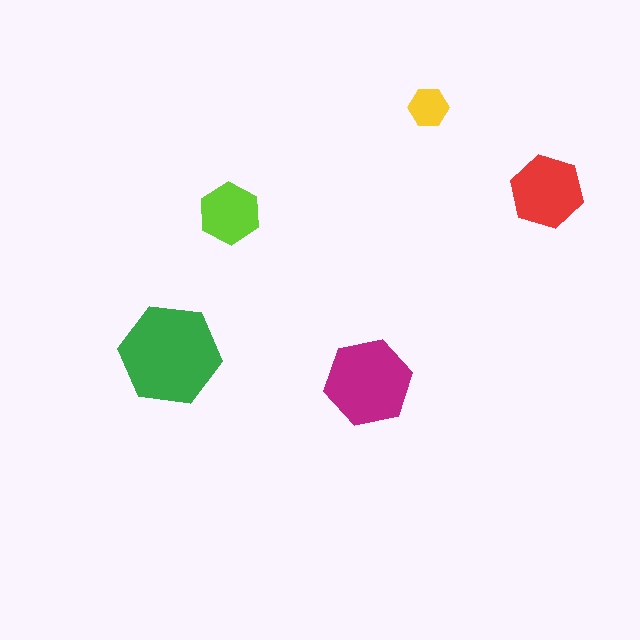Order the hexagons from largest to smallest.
the green one, the magenta one, the red one, the lime one, the yellow one.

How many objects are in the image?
There are 5 objects in the image.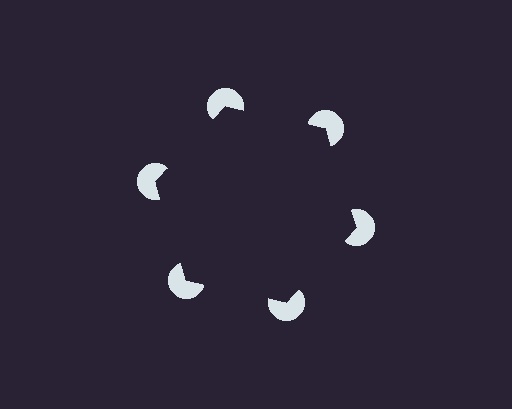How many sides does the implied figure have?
6 sides.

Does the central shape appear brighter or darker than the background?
It typically appears slightly darker than the background, even though no actual brightness change is drawn.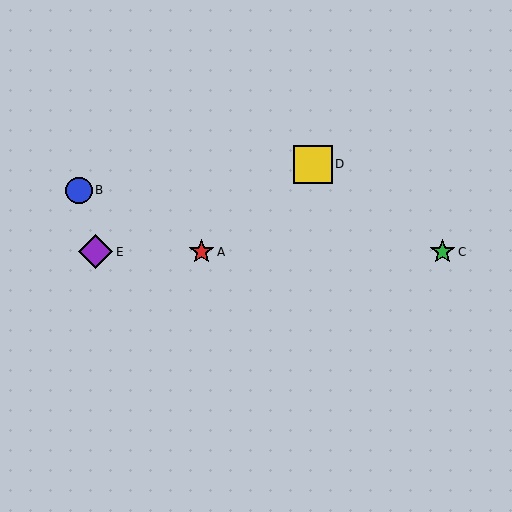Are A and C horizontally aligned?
Yes, both are at y≈252.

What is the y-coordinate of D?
Object D is at y≈164.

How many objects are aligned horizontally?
3 objects (A, C, E) are aligned horizontally.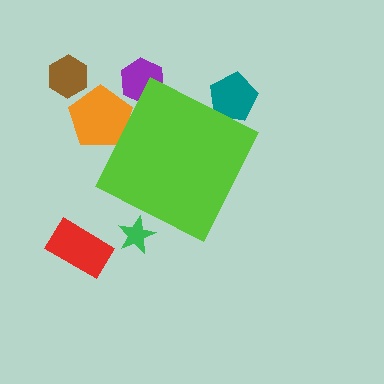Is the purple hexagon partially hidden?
Yes, the purple hexagon is partially hidden behind the lime diamond.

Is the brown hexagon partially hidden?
No, the brown hexagon is fully visible.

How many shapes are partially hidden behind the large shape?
4 shapes are partially hidden.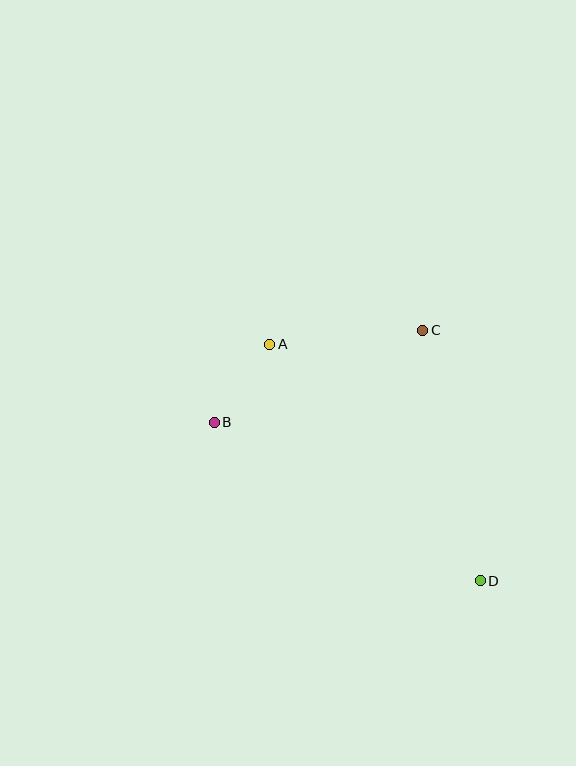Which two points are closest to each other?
Points A and B are closest to each other.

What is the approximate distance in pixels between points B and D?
The distance between B and D is approximately 309 pixels.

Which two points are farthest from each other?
Points A and D are farthest from each other.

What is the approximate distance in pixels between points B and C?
The distance between B and C is approximately 227 pixels.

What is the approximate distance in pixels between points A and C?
The distance between A and C is approximately 153 pixels.